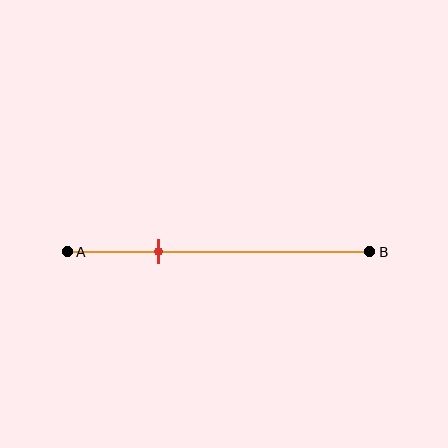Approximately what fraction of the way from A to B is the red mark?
The red mark is approximately 30% of the way from A to B.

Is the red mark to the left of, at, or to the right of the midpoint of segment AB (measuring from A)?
The red mark is to the left of the midpoint of segment AB.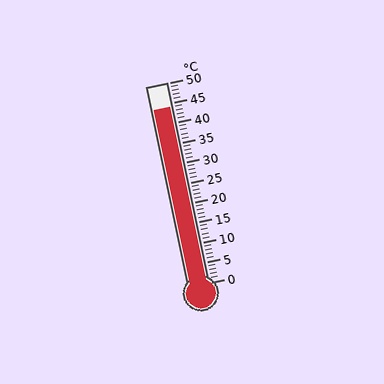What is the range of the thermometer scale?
The thermometer scale ranges from 0°C to 50°C.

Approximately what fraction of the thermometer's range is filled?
The thermometer is filled to approximately 90% of its range.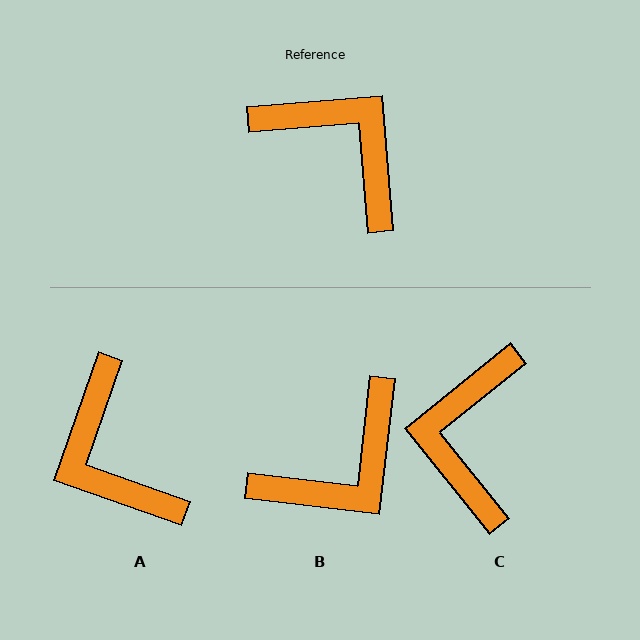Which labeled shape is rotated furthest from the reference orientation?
A, about 156 degrees away.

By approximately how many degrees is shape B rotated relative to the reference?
Approximately 101 degrees clockwise.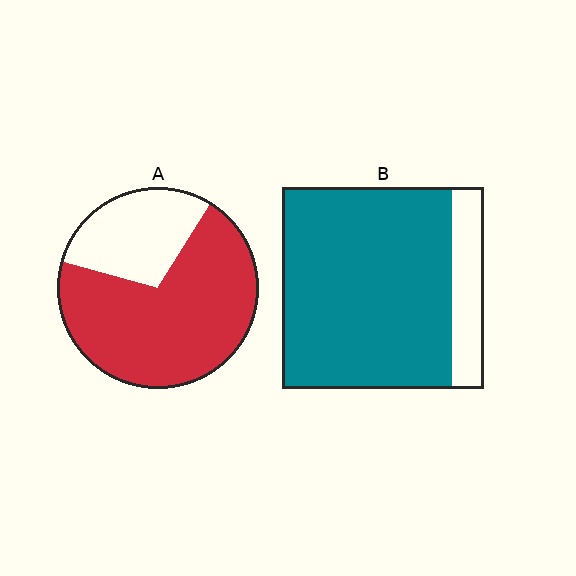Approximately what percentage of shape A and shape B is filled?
A is approximately 70% and B is approximately 85%.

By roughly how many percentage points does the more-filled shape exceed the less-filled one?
By roughly 15 percentage points (B over A).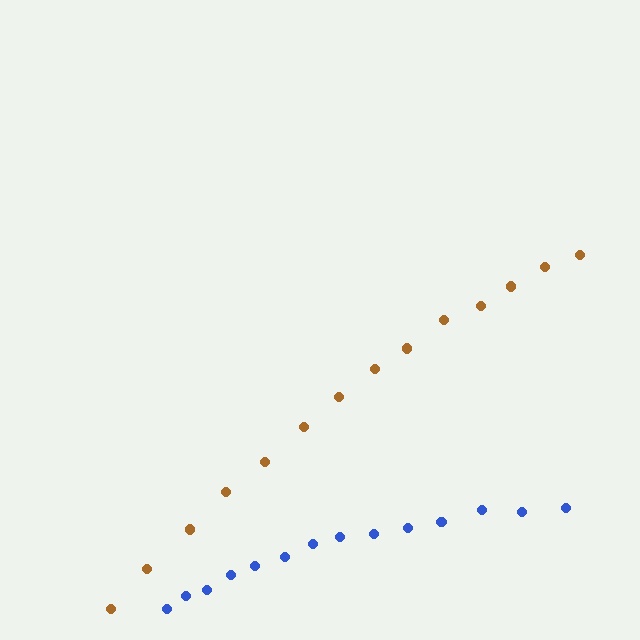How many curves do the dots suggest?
There are 2 distinct paths.